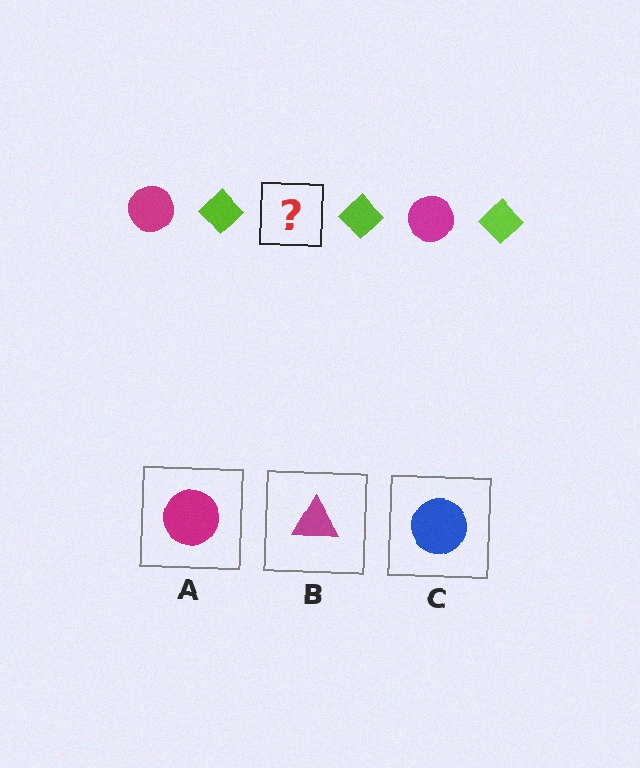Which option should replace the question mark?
Option A.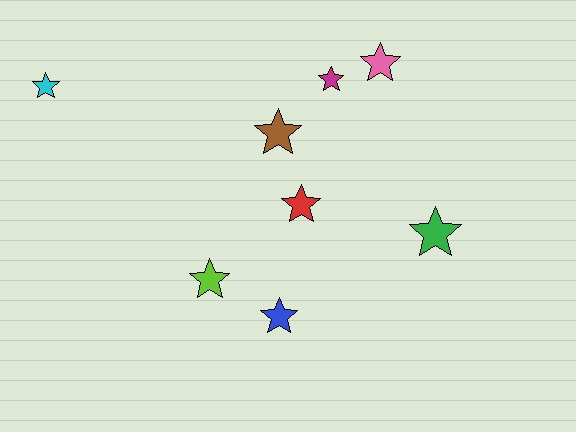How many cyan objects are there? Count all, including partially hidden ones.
There is 1 cyan object.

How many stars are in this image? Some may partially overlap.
There are 8 stars.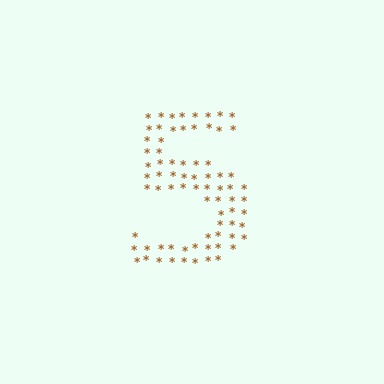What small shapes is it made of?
It is made of small asterisks.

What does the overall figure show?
The overall figure shows the digit 5.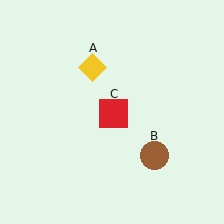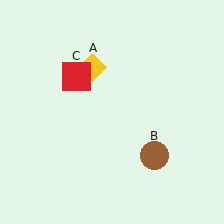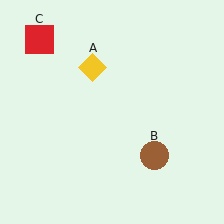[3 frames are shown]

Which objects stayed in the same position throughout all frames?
Yellow diamond (object A) and brown circle (object B) remained stationary.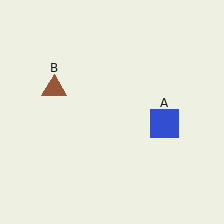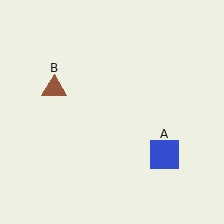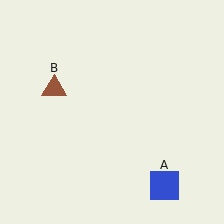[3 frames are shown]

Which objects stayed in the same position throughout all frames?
Brown triangle (object B) remained stationary.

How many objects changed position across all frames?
1 object changed position: blue square (object A).